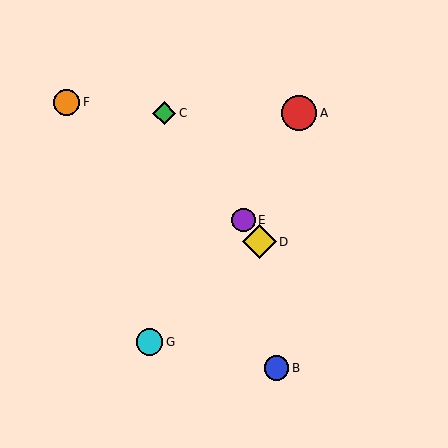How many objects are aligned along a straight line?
3 objects (C, D, E) are aligned along a straight line.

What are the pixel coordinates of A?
Object A is at (299, 113).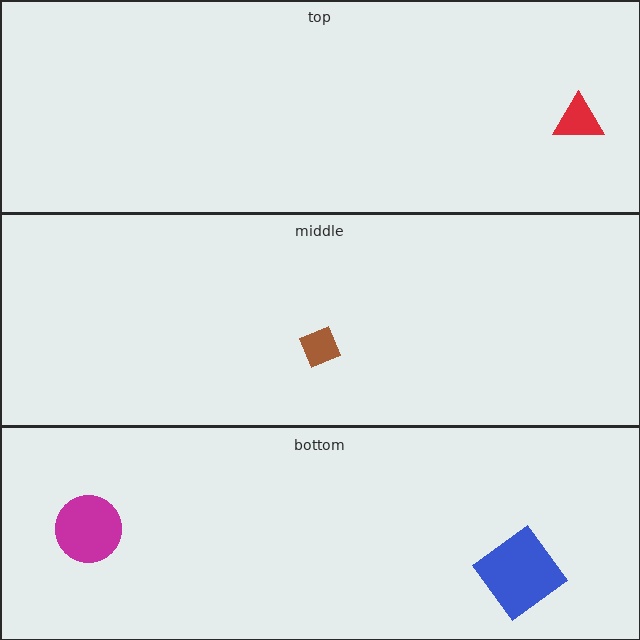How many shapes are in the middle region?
1.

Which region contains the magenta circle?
The bottom region.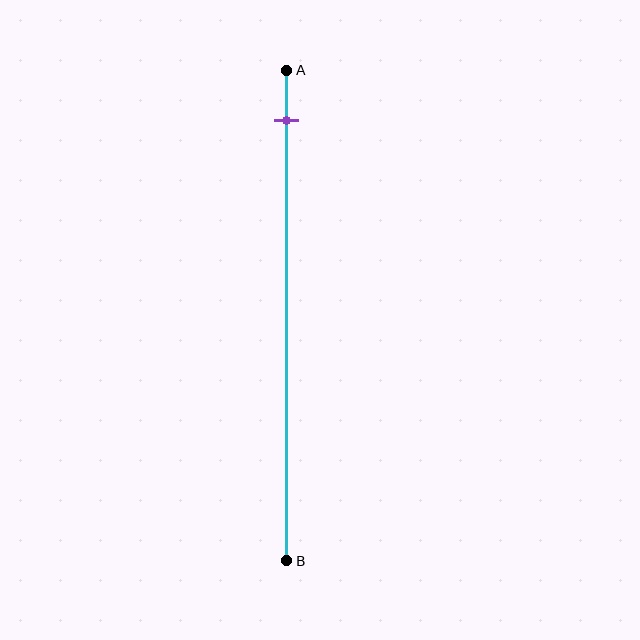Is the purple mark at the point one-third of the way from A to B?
No, the mark is at about 10% from A, not at the 33% one-third point.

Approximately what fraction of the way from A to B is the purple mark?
The purple mark is approximately 10% of the way from A to B.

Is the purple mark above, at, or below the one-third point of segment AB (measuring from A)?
The purple mark is above the one-third point of segment AB.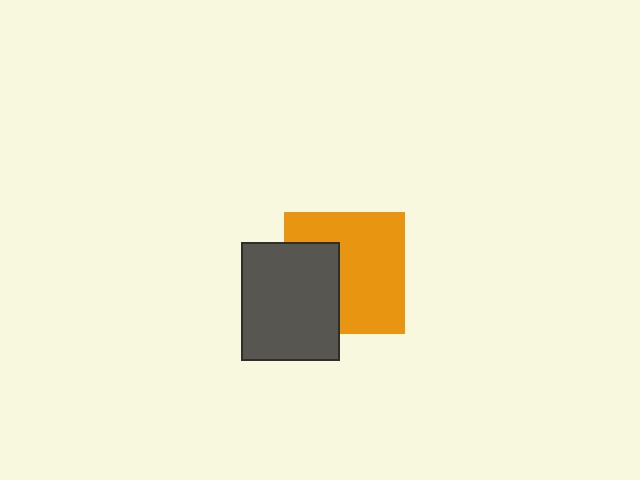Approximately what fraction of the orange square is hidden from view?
Roughly 35% of the orange square is hidden behind the dark gray rectangle.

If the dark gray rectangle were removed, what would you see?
You would see the complete orange square.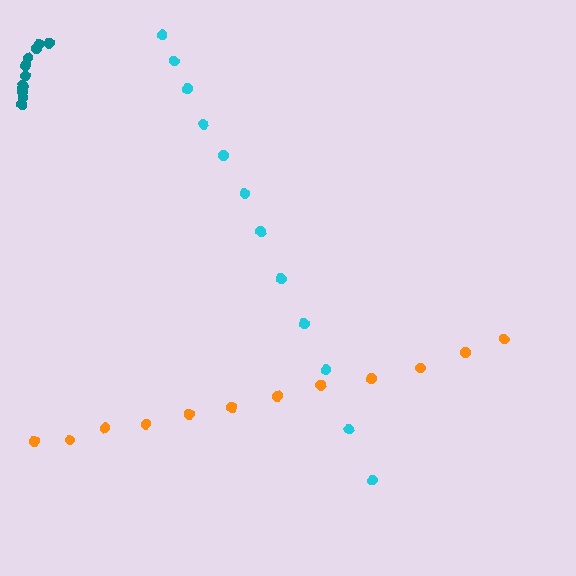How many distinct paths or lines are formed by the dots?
There are 3 distinct paths.